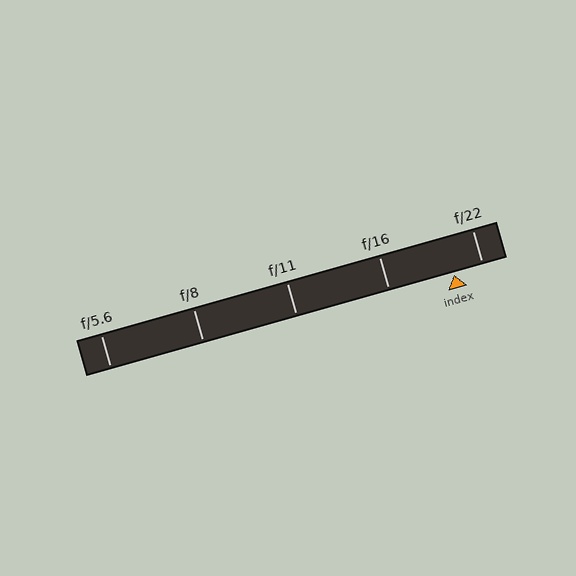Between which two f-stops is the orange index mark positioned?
The index mark is between f/16 and f/22.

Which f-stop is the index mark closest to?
The index mark is closest to f/22.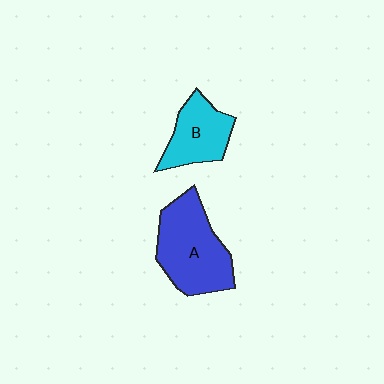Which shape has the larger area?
Shape A (blue).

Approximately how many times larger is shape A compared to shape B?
Approximately 1.6 times.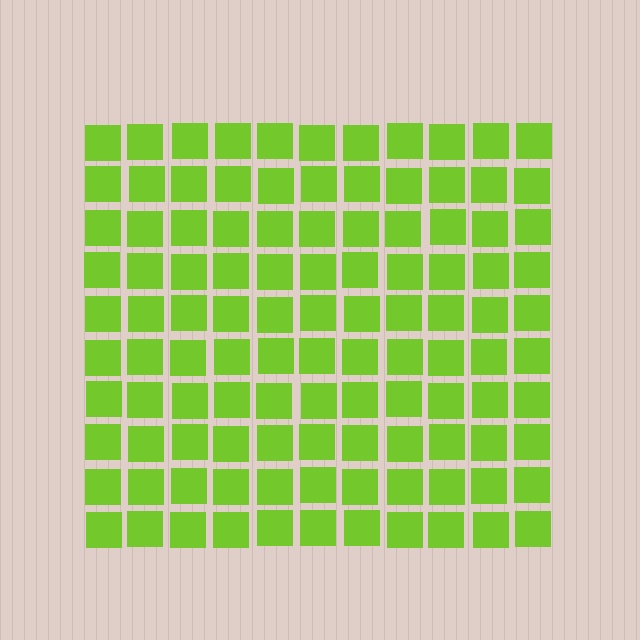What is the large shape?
The large shape is a square.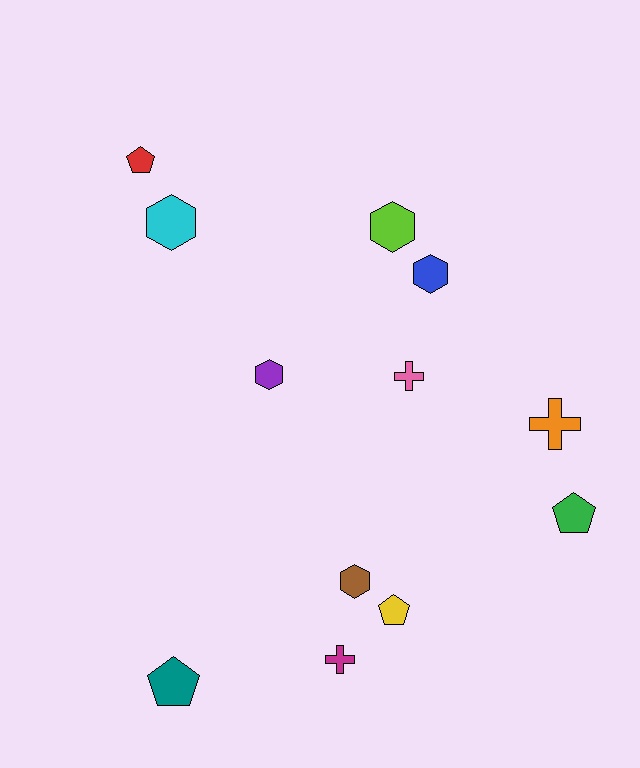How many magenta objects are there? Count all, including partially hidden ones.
There is 1 magenta object.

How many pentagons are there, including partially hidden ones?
There are 4 pentagons.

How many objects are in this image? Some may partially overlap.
There are 12 objects.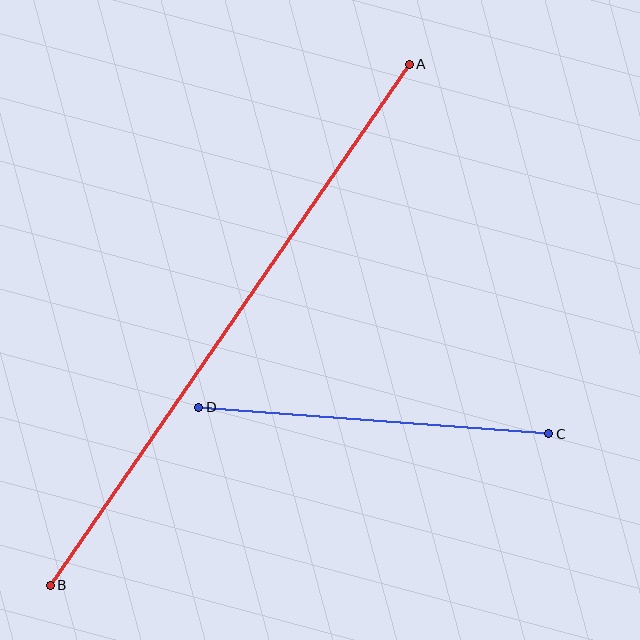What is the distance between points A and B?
The distance is approximately 633 pixels.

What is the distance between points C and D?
The distance is approximately 351 pixels.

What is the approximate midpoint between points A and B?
The midpoint is at approximately (230, 325) pixels.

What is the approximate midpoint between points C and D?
The midpoint is at approximately (374, 420) pixels.